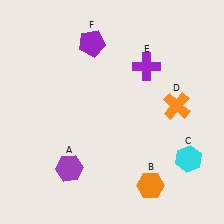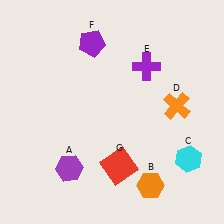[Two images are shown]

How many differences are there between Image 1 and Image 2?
There is 1 difference between the two images.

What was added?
A red square (G) was added in Image 2.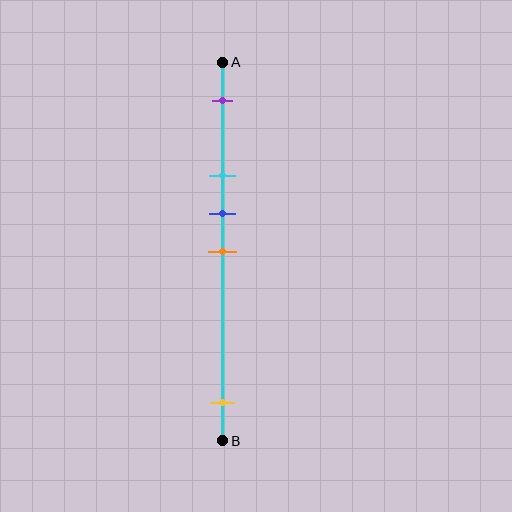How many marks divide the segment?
There are 5 marks dividing the segment.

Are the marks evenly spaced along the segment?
No, the marks are not evenly spaced.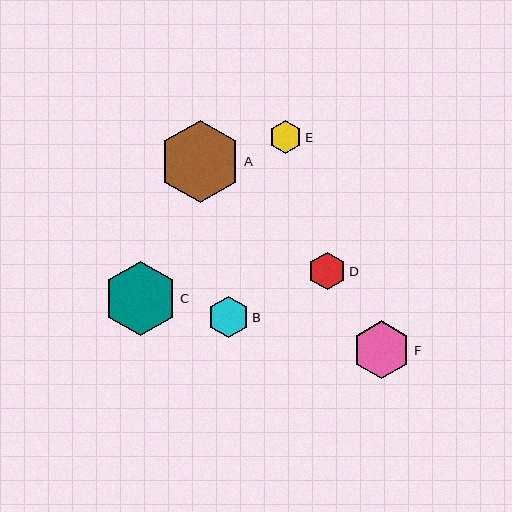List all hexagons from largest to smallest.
From largest to smallest: A, C, F, B, D, E.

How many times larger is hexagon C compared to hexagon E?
Hexagon C is approximately 2.3 times the size of hexagon E.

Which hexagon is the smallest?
Hexagon E is the smallest with a size of approximately 33 pixels.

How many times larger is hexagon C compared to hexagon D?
Hexagon C is approximately 2.0 times the size of hexagon D.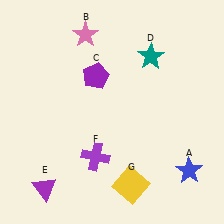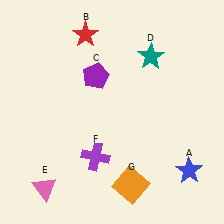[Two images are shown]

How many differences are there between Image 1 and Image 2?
There are 3 differences between the two images.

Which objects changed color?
B changed from pink to red. E changed from purple to pink. G changed from yellow to orange.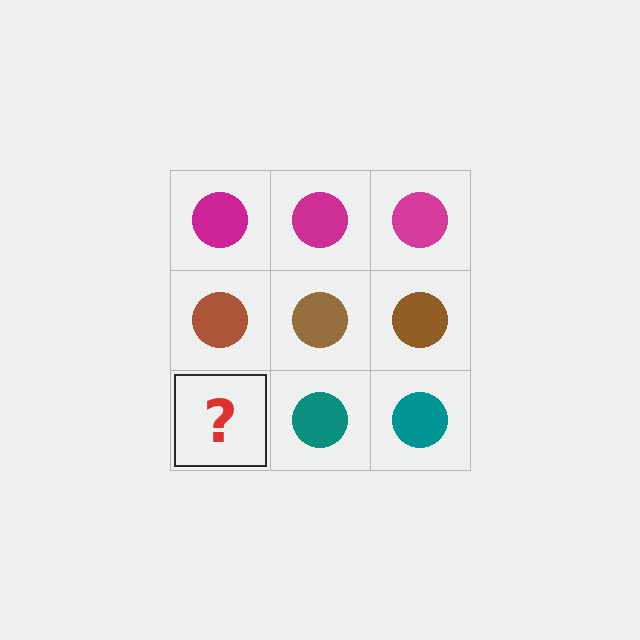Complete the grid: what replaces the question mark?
The question mark should be replaced with a teal circle.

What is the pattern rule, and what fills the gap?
The rule is that each row has a consistent color. The gap should be filled with a teal circle.